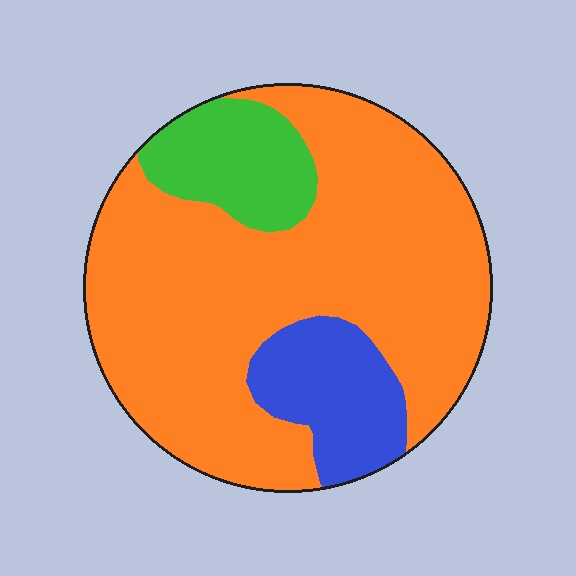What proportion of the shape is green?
Green takes up about one eighth (1/8) of the shape.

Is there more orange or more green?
Orange.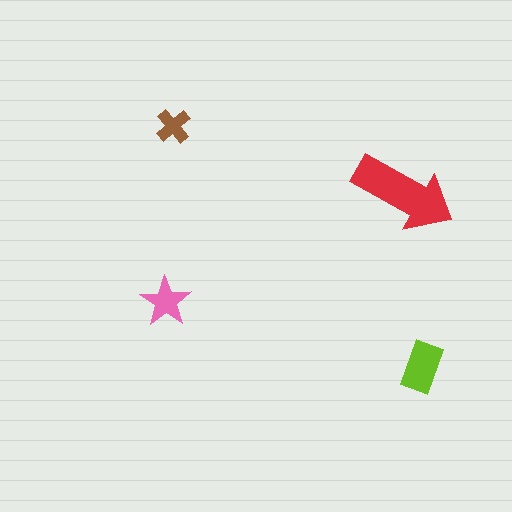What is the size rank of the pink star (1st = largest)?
3rd.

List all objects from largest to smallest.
The red arrow, the lime rectangle, the pink star, the brown cross.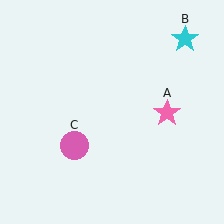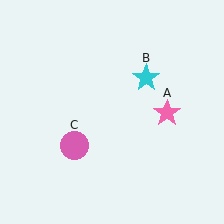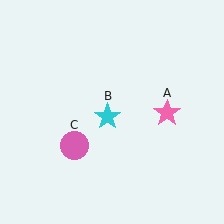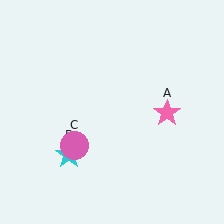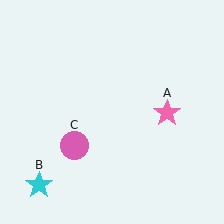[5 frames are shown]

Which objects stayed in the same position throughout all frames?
Pink star (object A) and pink circle (object C) remained stationary.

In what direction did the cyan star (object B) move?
The cyan star (object B) moved down and to the left.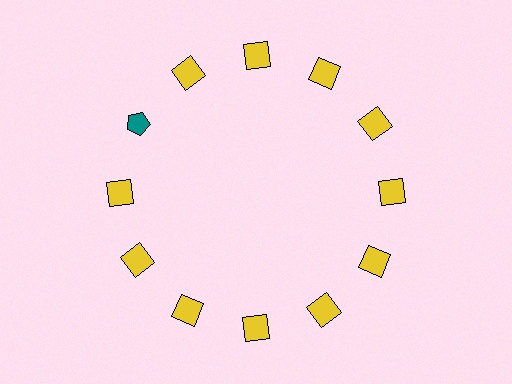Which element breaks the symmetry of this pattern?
The teal pentagon at roughly the 10 o'clock position breaks the symmetry. All other shapes are yellow squares.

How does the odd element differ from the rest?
It differs in both color (teal instead of yellow) and shape (pentagon instead of square).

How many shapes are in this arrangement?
There are 12 shapes arranged in a ring pattern.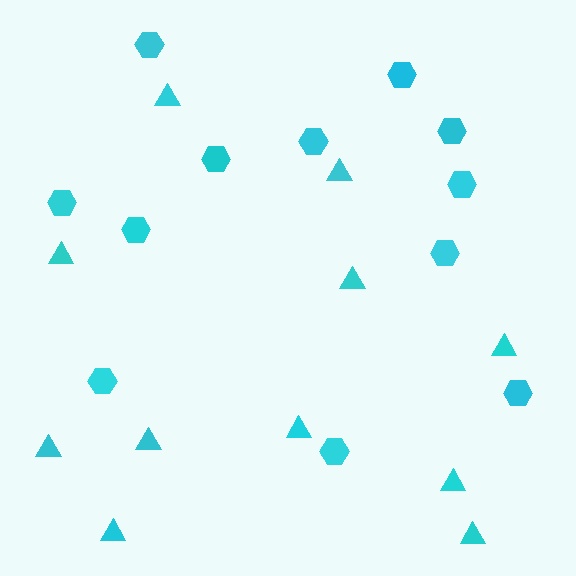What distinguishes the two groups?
There are 2 groups: one group of hexagons (12) and one group of triangles (11).